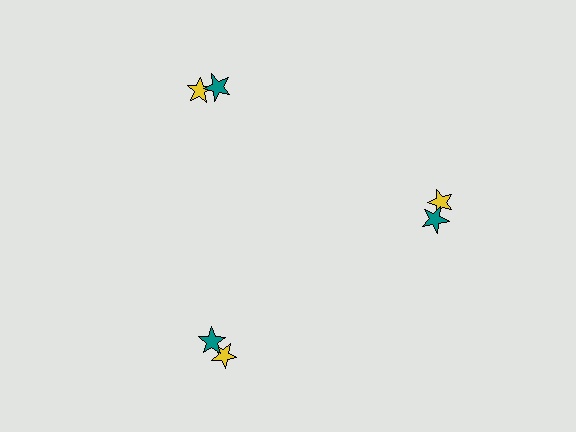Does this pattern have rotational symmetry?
Yes, this pattern has 3-fold rotational symmetry. It looks the same after rotating 120 degrees around the center.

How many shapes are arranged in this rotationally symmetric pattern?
There are 6 shapes, arranged in 3 groups of 2.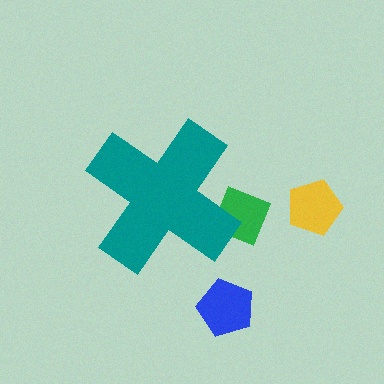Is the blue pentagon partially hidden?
No, the blue pentagon is fully visible.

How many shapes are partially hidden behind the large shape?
1 shape is partially hidden.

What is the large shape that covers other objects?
A teal cross.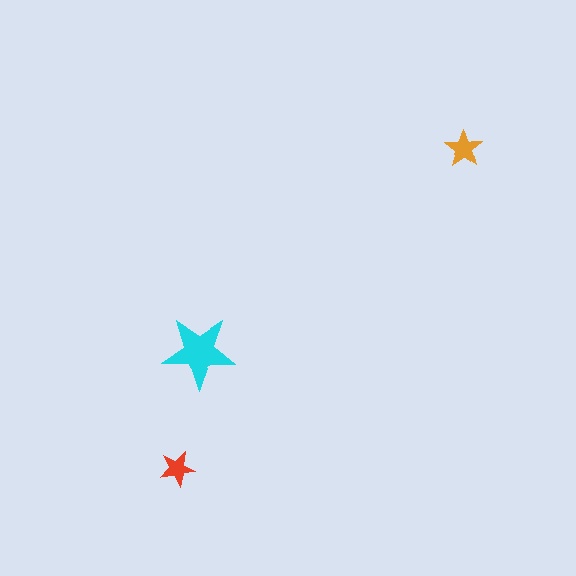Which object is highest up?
The orange star is topmost.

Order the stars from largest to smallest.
the cyan one, the orange one, the red one.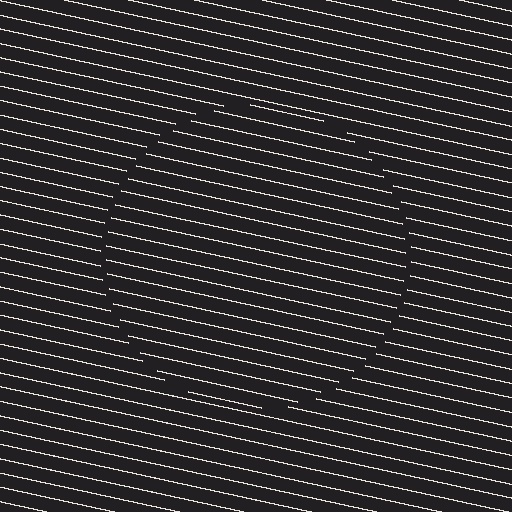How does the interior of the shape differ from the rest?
The interior of the shape contains the same grating, shifted by half a period — the contour is defined by the phase discontinuity where line-ends from the inner and outer gratings abut.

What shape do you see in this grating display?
An illusory circle. The interior of the shape contains the same grating, shifted by half a period — the contour is defined by the phase discontinuity where line-ends from the inner and outer gratings abut.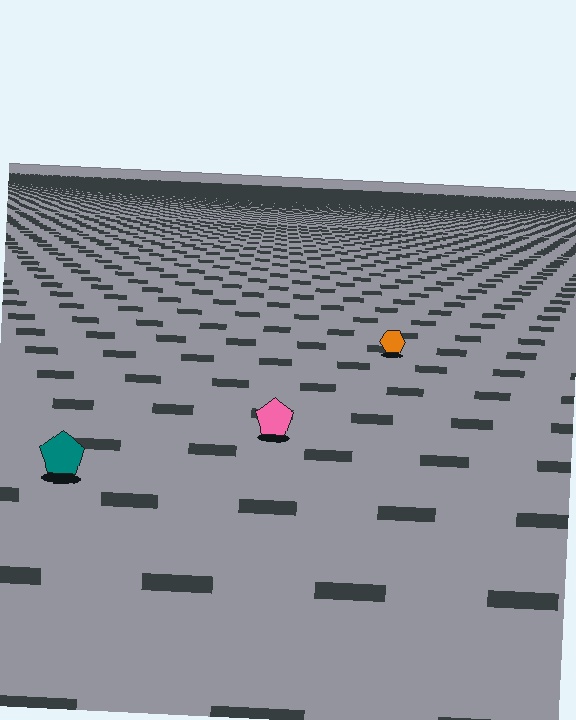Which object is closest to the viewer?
The teal pentagon is closest. The texture marks near it are larger and more spread out.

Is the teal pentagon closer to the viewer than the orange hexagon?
Yes. The teal pentagon is closer — you can tell from the texture gradient: the ground texture is coarser near it.